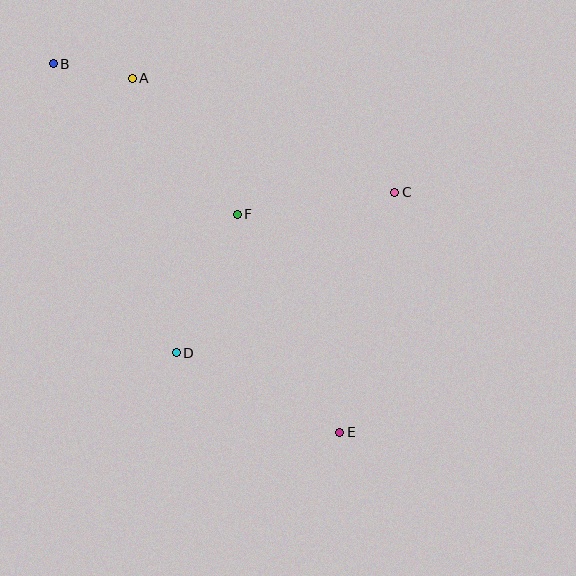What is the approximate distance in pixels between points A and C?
The distance between A and C is approximately 287 pixels.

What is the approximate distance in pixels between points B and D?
The distance between B and D is approximately 314 pixels.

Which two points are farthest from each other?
Points B and E are farthest from each other.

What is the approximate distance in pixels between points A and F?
The distance between A and F is approximately 172 pixels.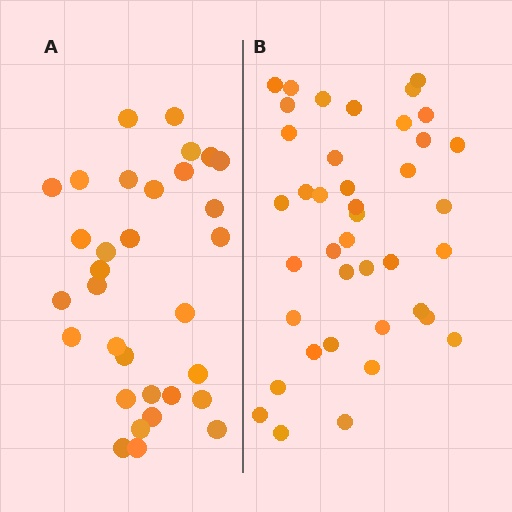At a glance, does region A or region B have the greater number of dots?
Region B (the right region) has more dots.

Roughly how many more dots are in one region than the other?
Region B has roughly 8 or so more dots than region A.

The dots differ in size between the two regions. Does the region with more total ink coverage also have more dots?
No. Region A has more total ink coverage because its dots are larger, but region B actually contains more individual dots. Total area can be misleading — the number of items is what matters here.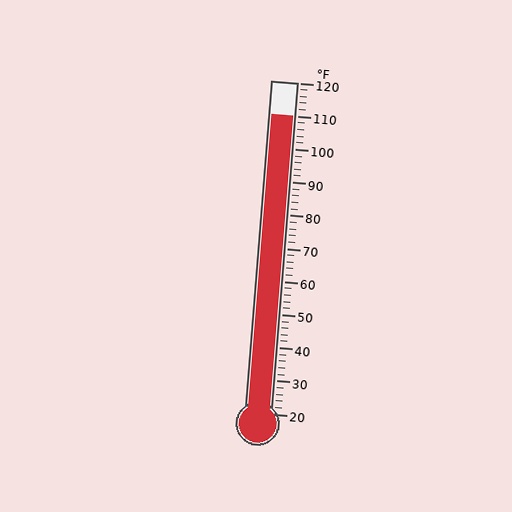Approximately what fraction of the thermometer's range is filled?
The thermometer is filled to approximately 90% of its range.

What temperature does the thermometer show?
The thermometer shows approximately 110°F.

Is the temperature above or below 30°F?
The temperature is above 30°F.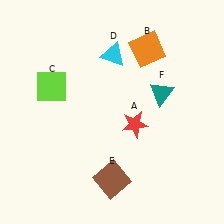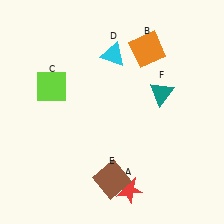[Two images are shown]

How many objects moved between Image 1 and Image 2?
1 object moved between the two images.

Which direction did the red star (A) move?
The red star (A) moved down.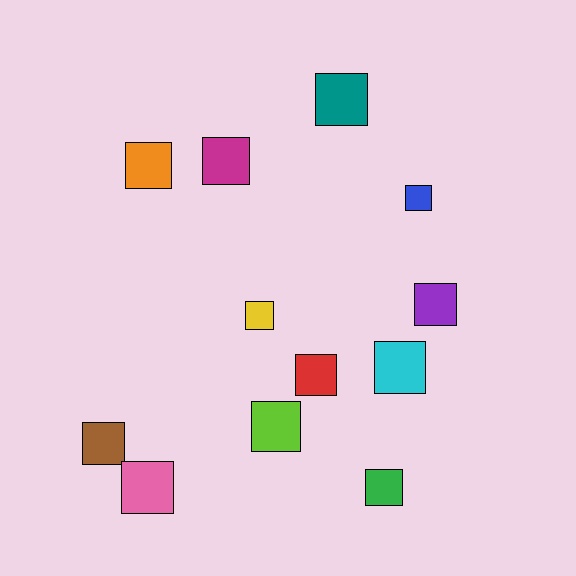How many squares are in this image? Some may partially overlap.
There are 12 squares.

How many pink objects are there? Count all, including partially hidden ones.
There is 1 pink object.